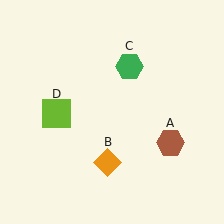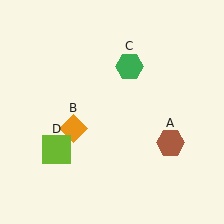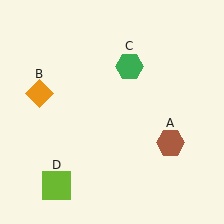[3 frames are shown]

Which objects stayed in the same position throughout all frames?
Brown hexagon (object A) and green hexagon (object C) remained stationary.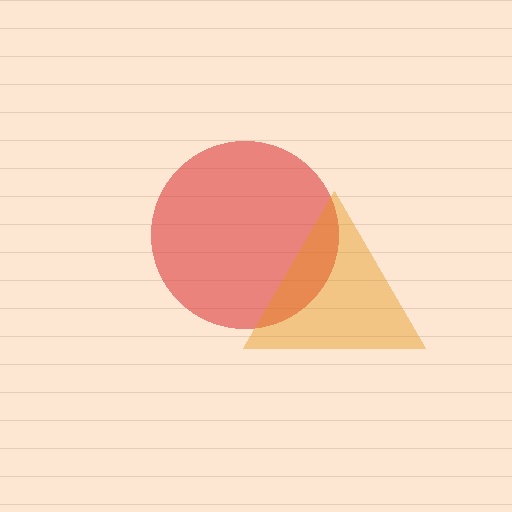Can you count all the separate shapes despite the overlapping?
Yes, there are 2 separate shapes.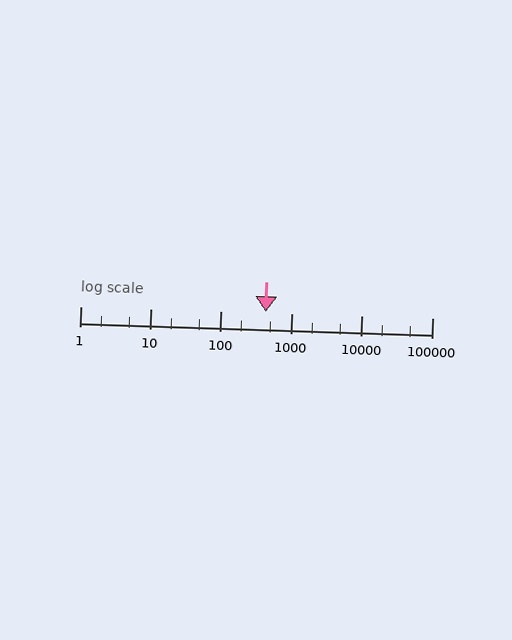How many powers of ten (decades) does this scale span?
The scale spans 5 decades, from 1 to 100000.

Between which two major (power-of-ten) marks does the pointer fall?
The pointer is between 100 and 1000.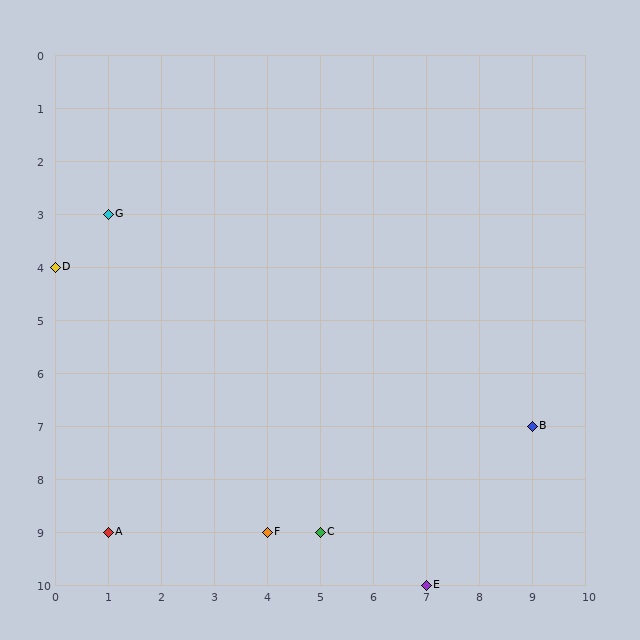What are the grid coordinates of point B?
Point B is at grid coordinates (9, 7).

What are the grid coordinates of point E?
Point E is at grid coordinates (7, 10).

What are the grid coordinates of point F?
Point F is at grid coordinates (4, 9).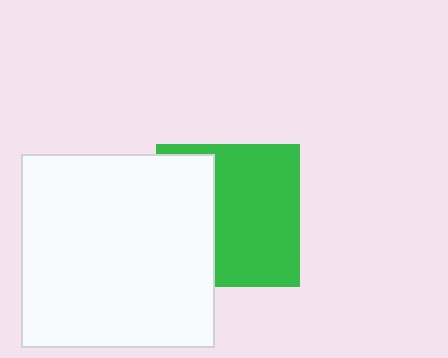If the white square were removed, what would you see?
You would see the complete green square.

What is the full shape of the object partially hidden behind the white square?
The partially hidden object is a green square.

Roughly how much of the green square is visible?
About half of it is visible (roughly 61%).